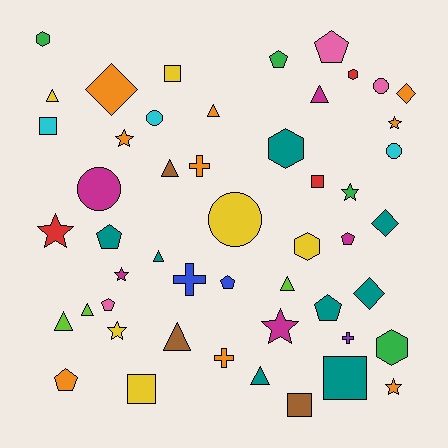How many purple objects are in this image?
There is 1 purple object.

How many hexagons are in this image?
There are 5 hexagons.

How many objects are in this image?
There are 50 objects.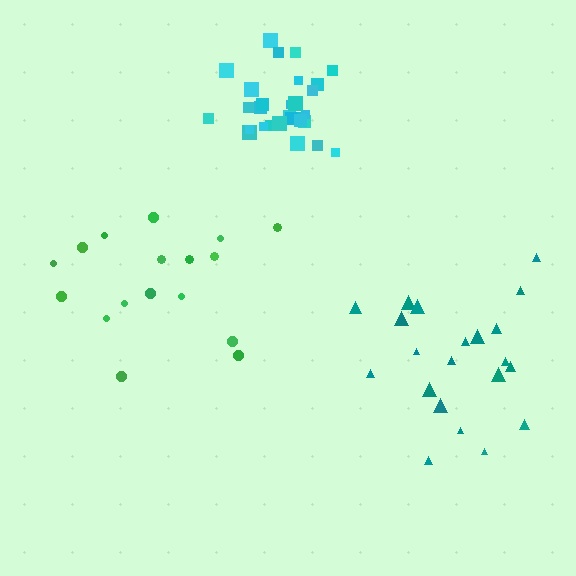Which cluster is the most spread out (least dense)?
Green.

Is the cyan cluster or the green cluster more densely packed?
Cyan.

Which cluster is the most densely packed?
Cyan.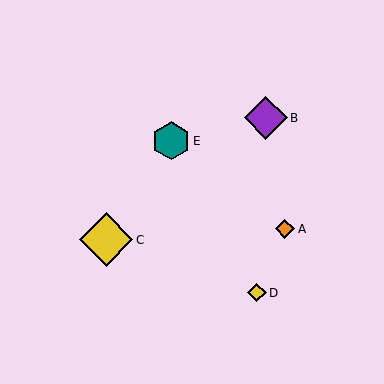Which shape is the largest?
The yellow diamond (labeled C) is the largest.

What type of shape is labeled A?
Shape A is an orange diamond.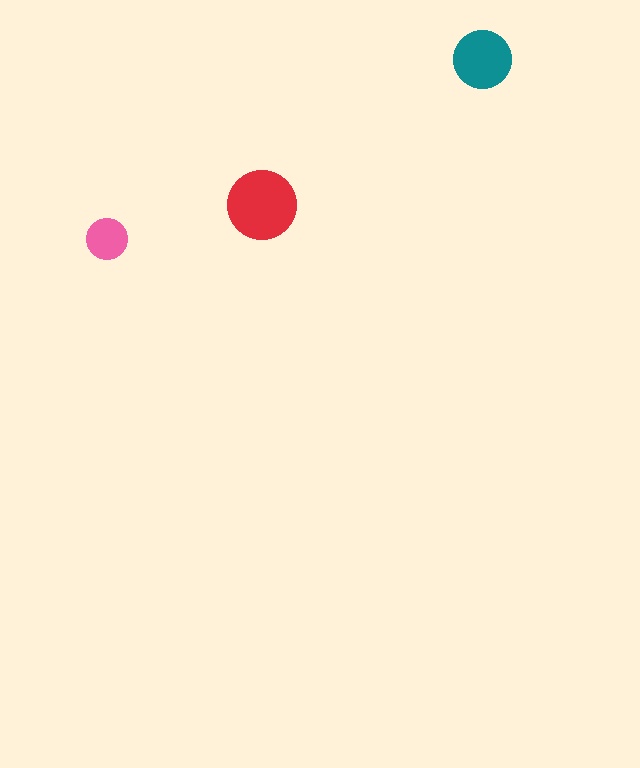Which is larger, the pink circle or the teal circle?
The teal one.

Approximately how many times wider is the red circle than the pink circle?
About 1.5 times wider.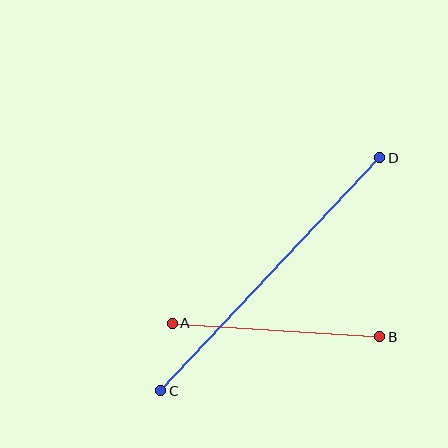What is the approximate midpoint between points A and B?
The midpoint is at approximately (276, 330) pixels.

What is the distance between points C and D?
The distance is approximately 320 pixels.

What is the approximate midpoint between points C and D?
The midpoint is at approximately (270, 274) pixels.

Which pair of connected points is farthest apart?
Points C and D are farthest apart.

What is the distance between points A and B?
The distance is approximately 208 pixels.